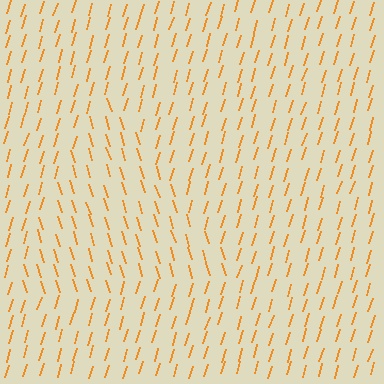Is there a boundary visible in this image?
Yes, there is a texture boundary formed by a change in line orientation.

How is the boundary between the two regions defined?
The boundary is defined purely by a change in line orientation (approximately 34 degrees difference). All lines are the same color and thickness.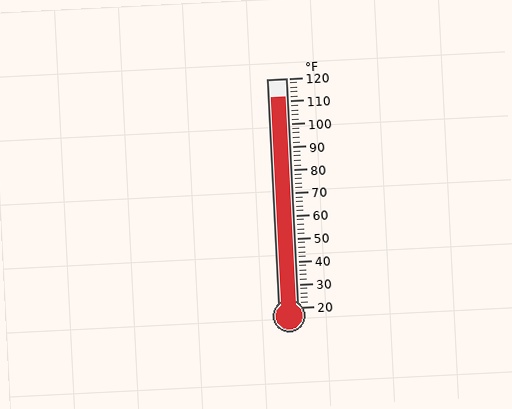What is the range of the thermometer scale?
The thermometer scale ranges from 20°F to 120°F.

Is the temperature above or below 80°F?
The temperature is above 80°F.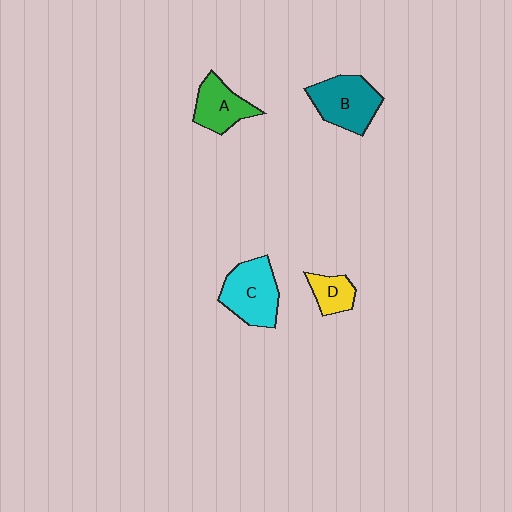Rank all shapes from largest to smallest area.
From largest to smallest: C (cyan), B (teal), A (green), D (yellow).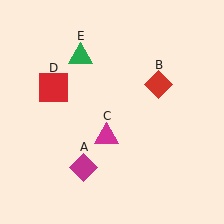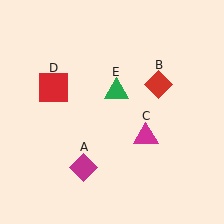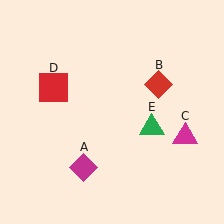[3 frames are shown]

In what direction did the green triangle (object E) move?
The green triangle (object E) moved down and to the right.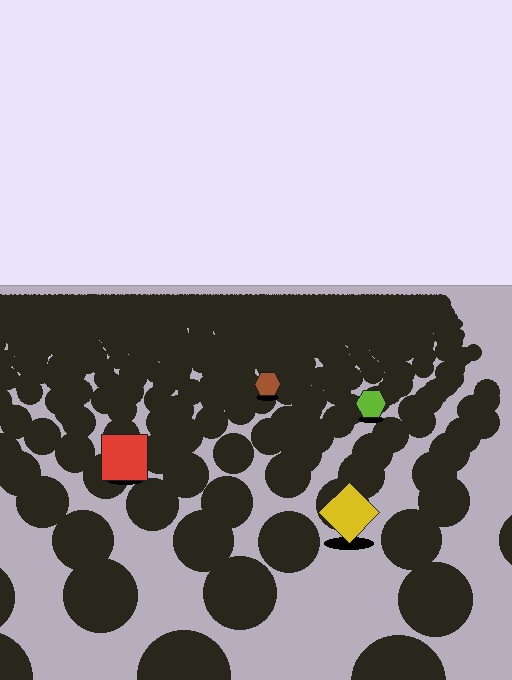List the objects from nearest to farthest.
From nearest to farthest: the yellow diamond, the red square, the lime hexagon, the brown hexagon.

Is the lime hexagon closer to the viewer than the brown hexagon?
Yes. The lime hexagon is closer — you can tell from the texture gradient: the ground texture is coarser near it.